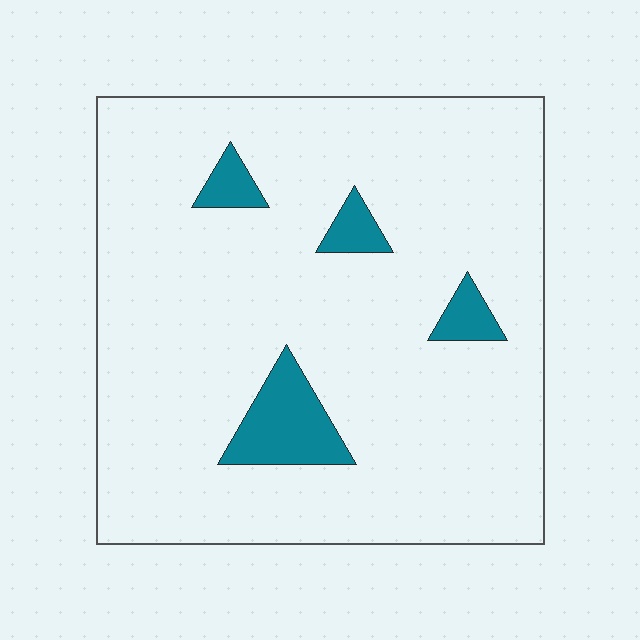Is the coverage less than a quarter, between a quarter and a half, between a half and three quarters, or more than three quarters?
Less than a quarter.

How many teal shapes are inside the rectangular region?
4.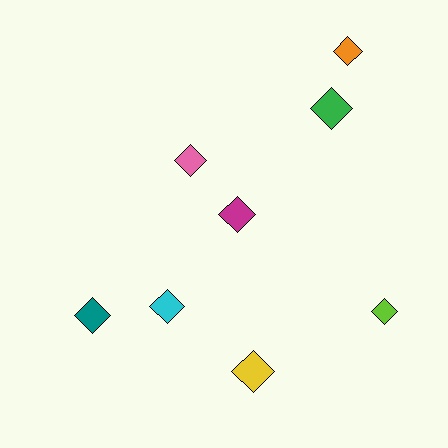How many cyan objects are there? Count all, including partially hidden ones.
There is 1 cyan object.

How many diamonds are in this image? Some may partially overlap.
There are 8 diamonds.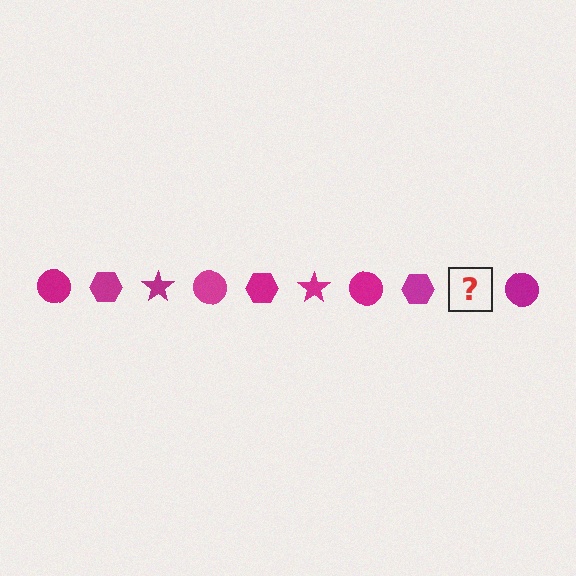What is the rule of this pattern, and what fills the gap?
The rule is that the pattern cycles through circle, hexagon, star shapes in magenta. The gap should be filled with a magenta star.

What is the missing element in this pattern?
The missing element is a magenta star.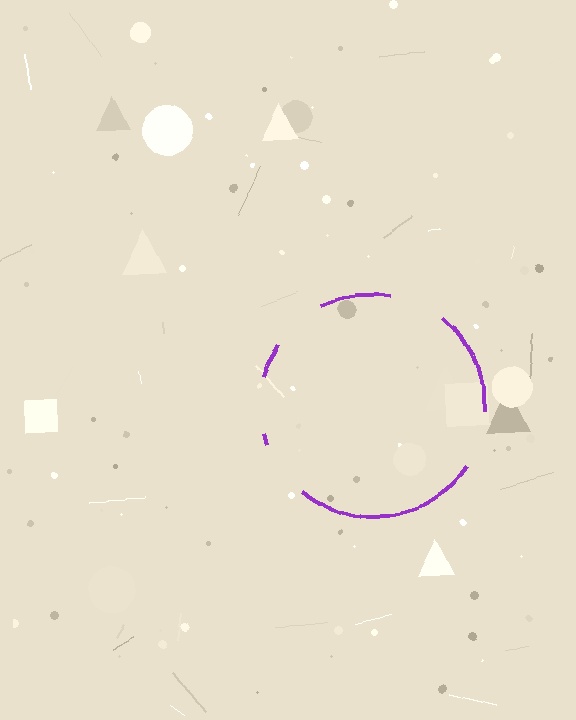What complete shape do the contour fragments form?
The contour fragments form a circle.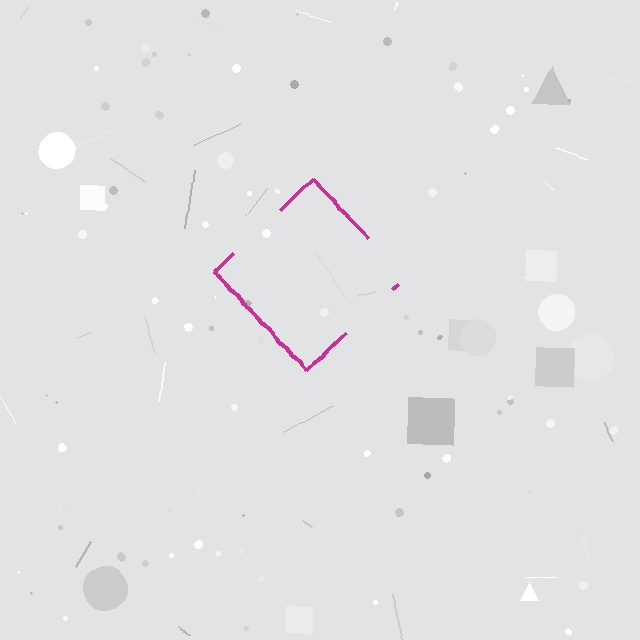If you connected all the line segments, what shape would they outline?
They would outline a diamond.